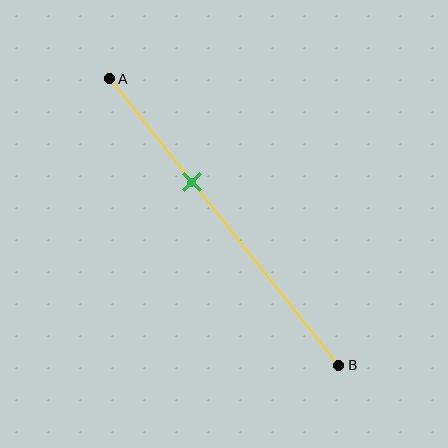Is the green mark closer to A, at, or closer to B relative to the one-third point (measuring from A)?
The green mark is approximately at the one-third point of segment AB.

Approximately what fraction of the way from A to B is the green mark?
The green mark is approximately 35% of the way from A to B.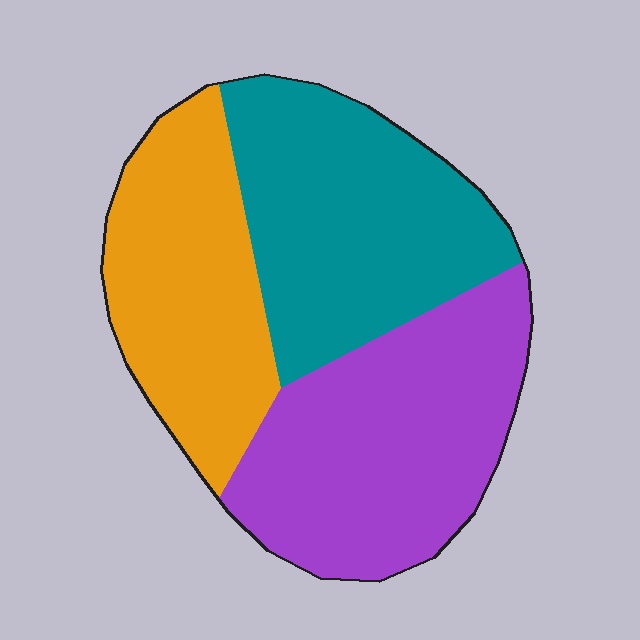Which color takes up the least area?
Orange, at roughly 30%.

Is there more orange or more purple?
Purple.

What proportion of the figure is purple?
Purple covers 37% of the figure.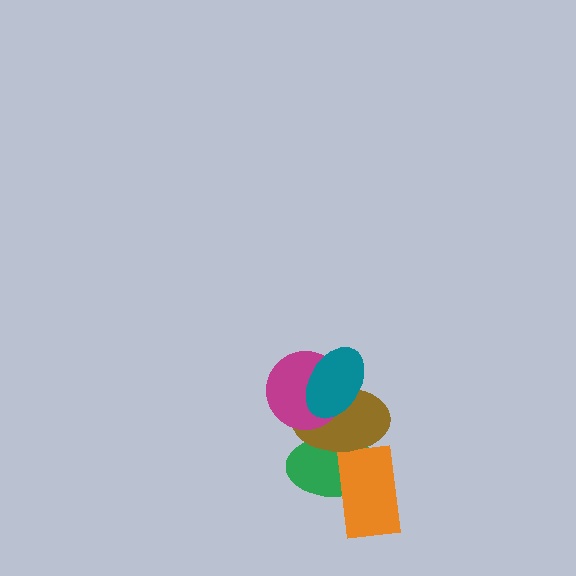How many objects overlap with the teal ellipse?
2 objects overlap with the teal ellipse.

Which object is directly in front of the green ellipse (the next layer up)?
The orange rectangle is directly in front of the green ellipse.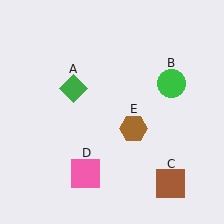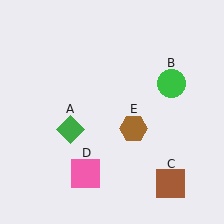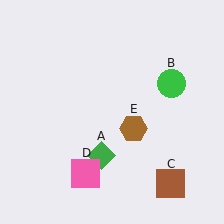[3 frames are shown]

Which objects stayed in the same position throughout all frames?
Green circle (object B) and brown square (object C) and pink square (object D) and brown hexagon (object E) remained stationary.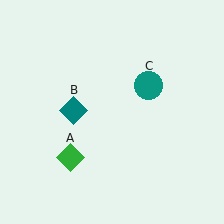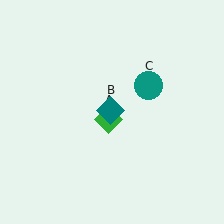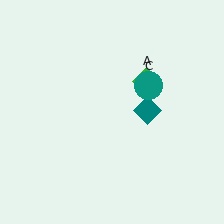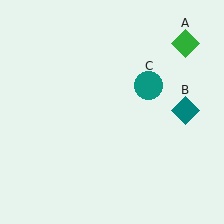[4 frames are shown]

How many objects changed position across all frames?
2 objects changed position: green diamond (object A), teal diamond (object B).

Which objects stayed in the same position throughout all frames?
Teal circle (object C) remained stationary.